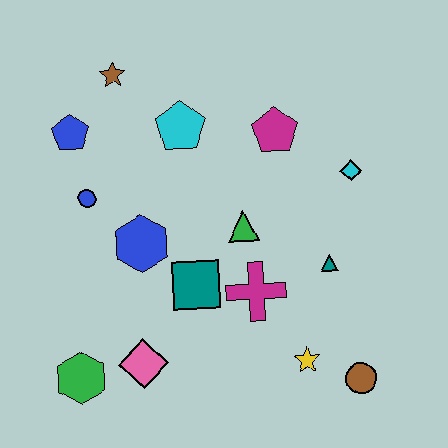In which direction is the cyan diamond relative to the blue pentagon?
The cyan diamond is to the right of the blue pentagon.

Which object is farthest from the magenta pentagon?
The green hexagon is farthest from the magenta pentagon.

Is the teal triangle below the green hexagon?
No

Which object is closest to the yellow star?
The brown circle is closest to the yellow star.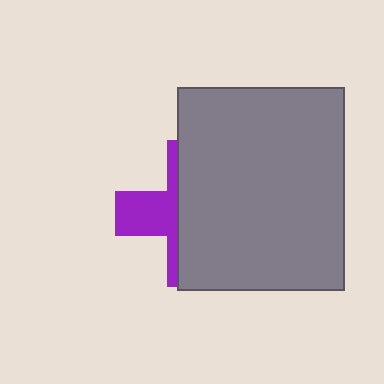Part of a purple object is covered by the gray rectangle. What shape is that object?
It is a cross.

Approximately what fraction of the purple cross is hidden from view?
Roughly 66% of the purple cross is hidden behind the gray rectangle.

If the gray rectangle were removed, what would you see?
You would see the complete purple cross.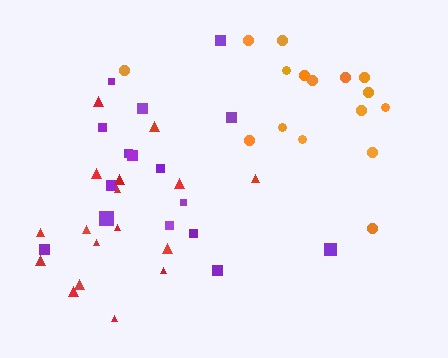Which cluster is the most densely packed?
Red.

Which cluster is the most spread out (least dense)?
Purple.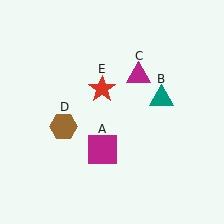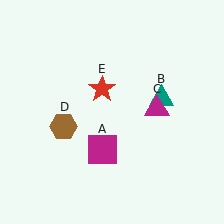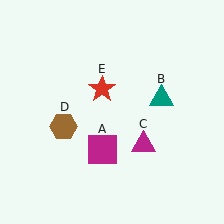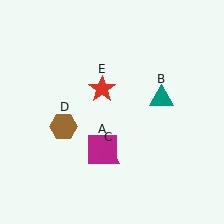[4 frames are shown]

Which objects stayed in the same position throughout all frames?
Magenta square (object A) and teal triangle (object B) and brown hexagon (object D) and red star (object E) remained stationary.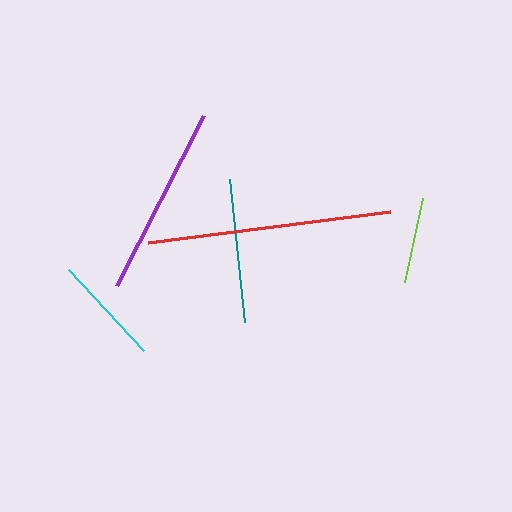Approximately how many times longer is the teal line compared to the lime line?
The teal line is approximately 1.7 times the length of the lime line.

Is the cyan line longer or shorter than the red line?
The red line is longer than the cyan line.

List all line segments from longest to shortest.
From longest to shortest: red, purple, teal, cyan, lime.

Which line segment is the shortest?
The lime line is the shortest at approximately 86 pixels.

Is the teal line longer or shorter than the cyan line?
The teal line is longer than the cyan line.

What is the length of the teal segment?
The teal segment is approximately 144 pixels long.